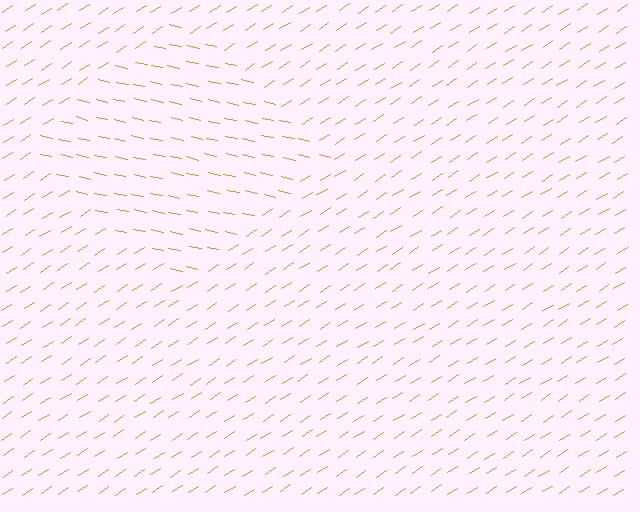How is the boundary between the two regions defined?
The boundary is defined purely by a change in line orientation (approximately 45 degrees difference). All lines are the same color and thickness.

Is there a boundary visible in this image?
Yes, there is a texture boundary formed by a change in line orientation.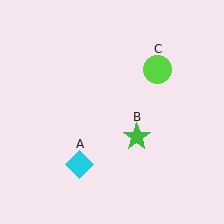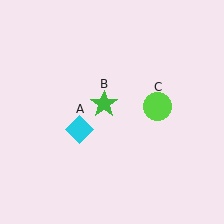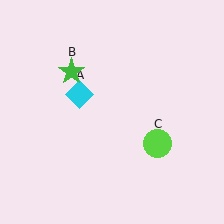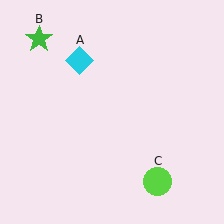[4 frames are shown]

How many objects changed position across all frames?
3 objects changed position: cyan diamond (object A), green star (object B), lime circle (object C).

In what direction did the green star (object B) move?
The green star (object B) moved up and to the left.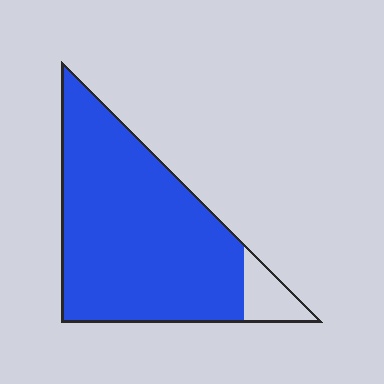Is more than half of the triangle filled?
Yes.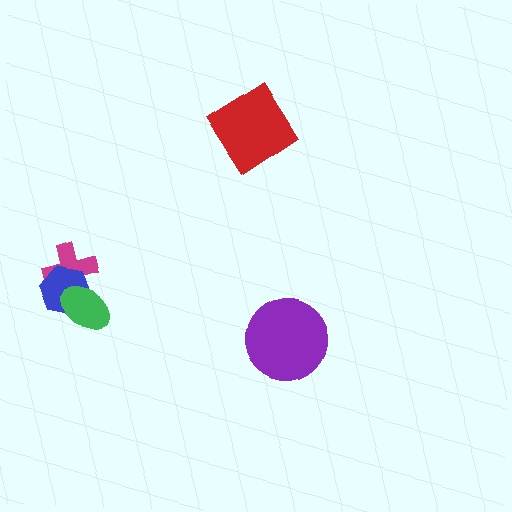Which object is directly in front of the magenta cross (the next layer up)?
The blue hexagon is directly in front of the magenta cross.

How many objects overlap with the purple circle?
0 objects overlap with the purple circle.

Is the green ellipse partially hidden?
No, no other shape covers it.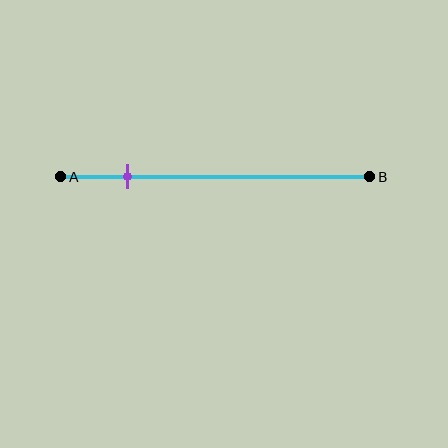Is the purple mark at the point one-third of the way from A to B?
No, the mark is at about 20% from A, not at the 33% one-third point.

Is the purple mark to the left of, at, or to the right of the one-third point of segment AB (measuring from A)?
The purple mark is to the left of the one-third point of segment AB.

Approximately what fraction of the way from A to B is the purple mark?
The purple mark is approximately 20% of the way from A to B.